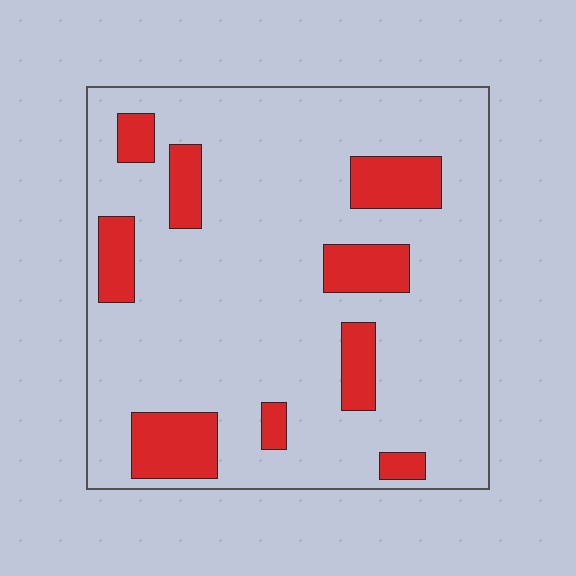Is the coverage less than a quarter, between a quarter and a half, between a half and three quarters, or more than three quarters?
Less than a quarter.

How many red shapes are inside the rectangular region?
9.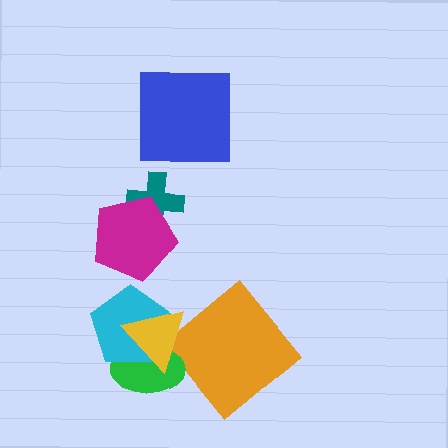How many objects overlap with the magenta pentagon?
1 object overlaps with the magenta pentagon.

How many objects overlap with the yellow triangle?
3 objects overlap with the yellow triangle.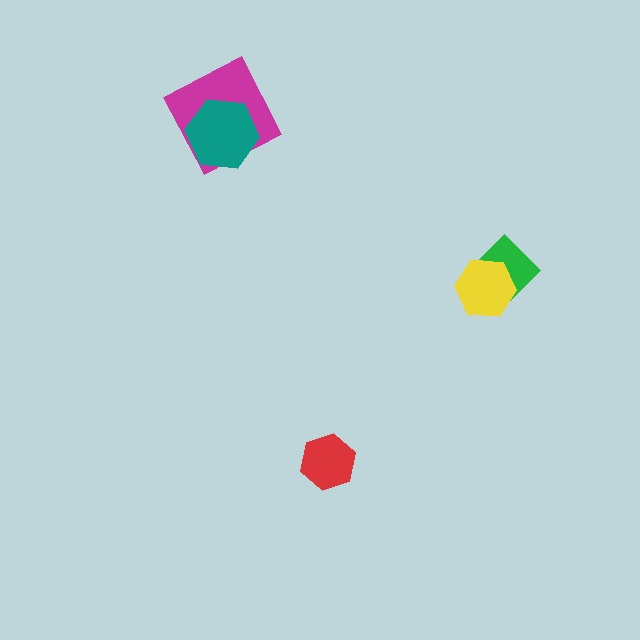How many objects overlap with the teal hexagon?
1 object overlaps with the teal hexagon.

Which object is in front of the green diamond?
The yellow hexagon is in front of the green diamond.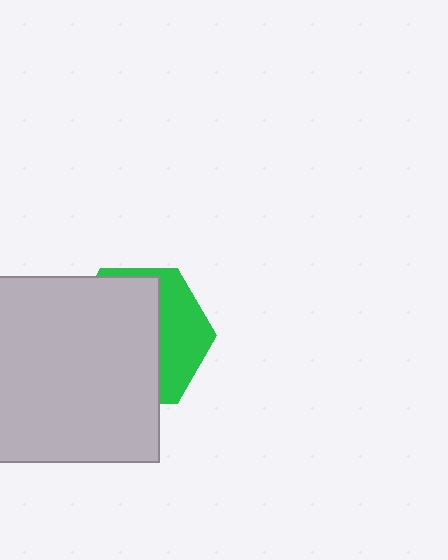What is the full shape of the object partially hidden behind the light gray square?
The partially hidden object is a green hexagon.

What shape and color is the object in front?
The object in front is a light gray square.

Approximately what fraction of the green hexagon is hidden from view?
Roughly 64% of the green hexagon is hidden behind the light gray square.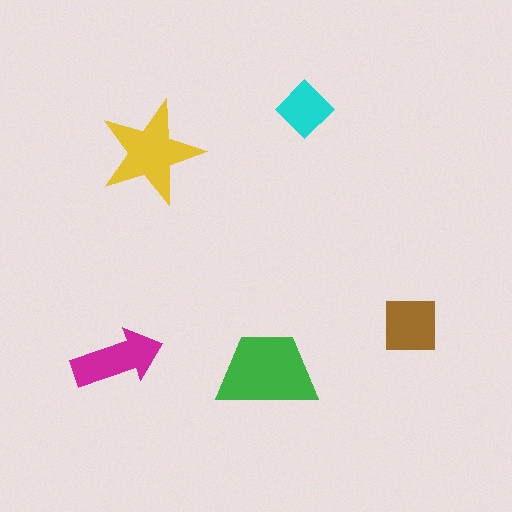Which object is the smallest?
The cyan diamond.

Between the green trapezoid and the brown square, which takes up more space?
The green trapezoid.